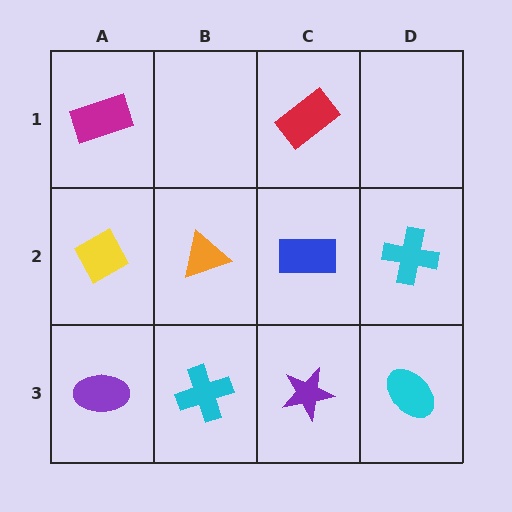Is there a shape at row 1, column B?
No, that cell is empty.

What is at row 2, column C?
A blue rectangle.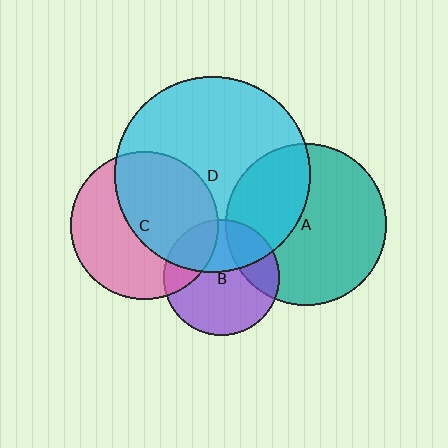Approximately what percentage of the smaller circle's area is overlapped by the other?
Approximately 25%.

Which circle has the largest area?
Circle D (cyan).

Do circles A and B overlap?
Yes.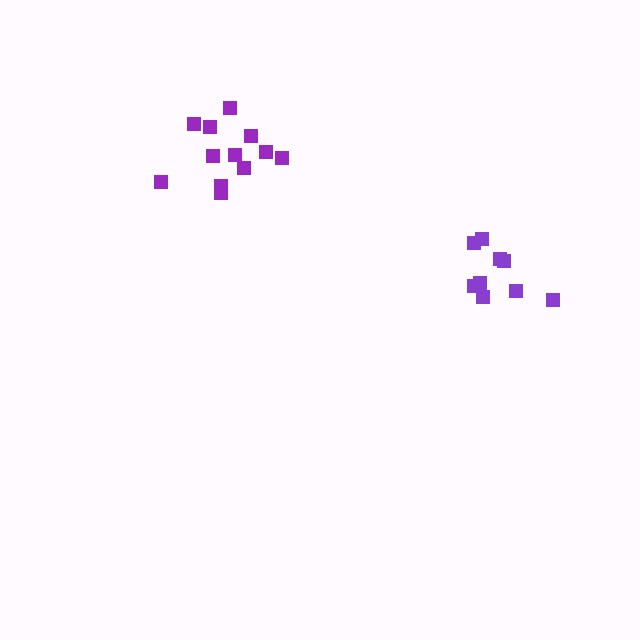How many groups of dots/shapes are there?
There are 2 groups.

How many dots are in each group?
Group 1: 12 dots, Group 2: 9 dots (21 total).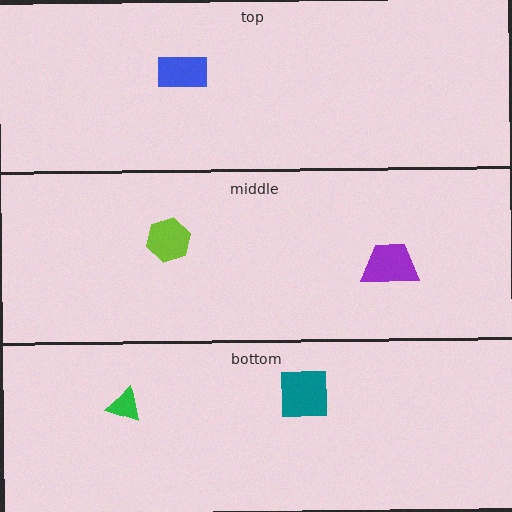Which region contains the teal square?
The bottom region.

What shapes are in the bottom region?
The green triangle, the teal square.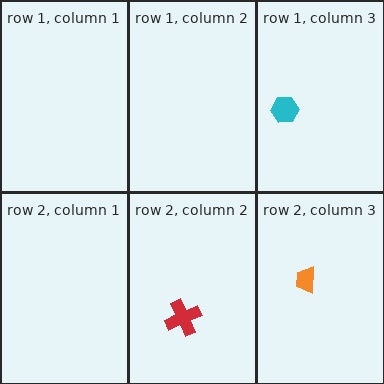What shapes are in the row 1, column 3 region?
The cyan hexagon.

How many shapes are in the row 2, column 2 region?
1.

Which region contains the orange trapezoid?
The row 2, column 3 region.